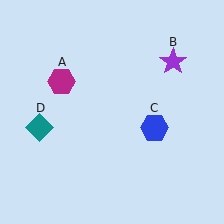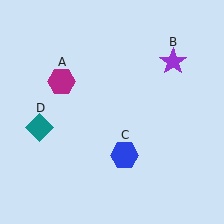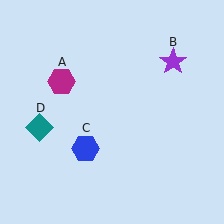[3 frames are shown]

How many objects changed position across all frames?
1 object changed position: blue hexagon (object C).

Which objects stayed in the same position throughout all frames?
Magenta hexagon (object A) and purple star (object B) and teal diamond (object D) remained stationary.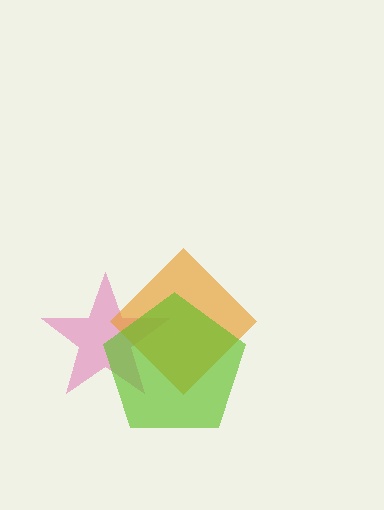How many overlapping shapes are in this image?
There are 3 overlapping shapes in the image.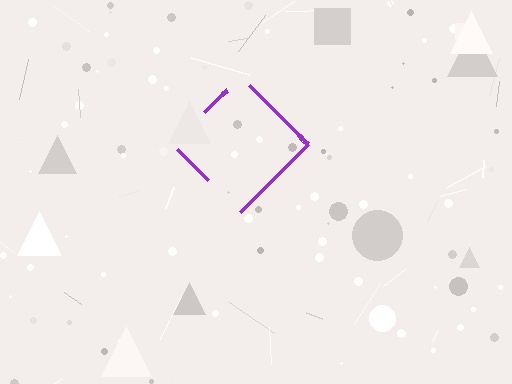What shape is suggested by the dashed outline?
The dashed outline suggests a diamond.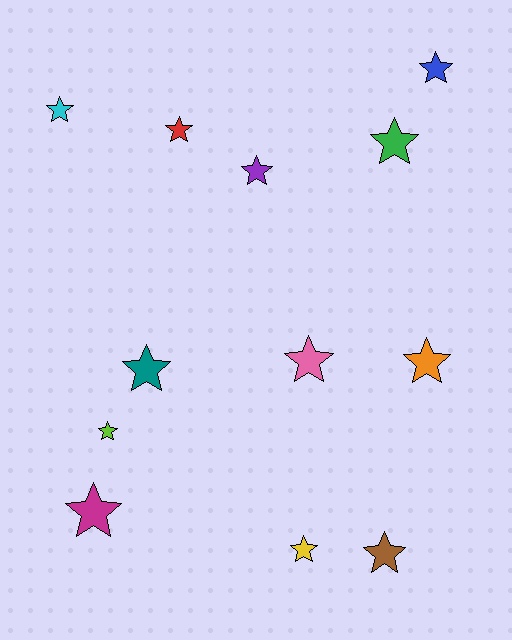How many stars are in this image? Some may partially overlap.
There are 12 stars.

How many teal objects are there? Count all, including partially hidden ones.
There is 1 teal object.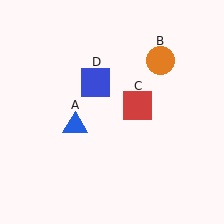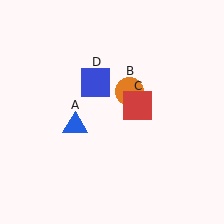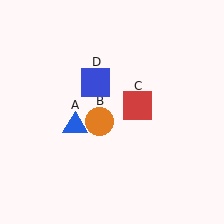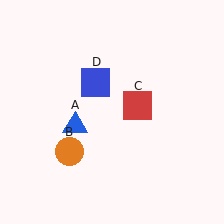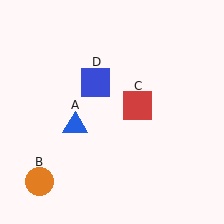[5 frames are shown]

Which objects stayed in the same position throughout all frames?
Blue triangle (object A) and red square (object C) and blue square (object D) remained stationary.